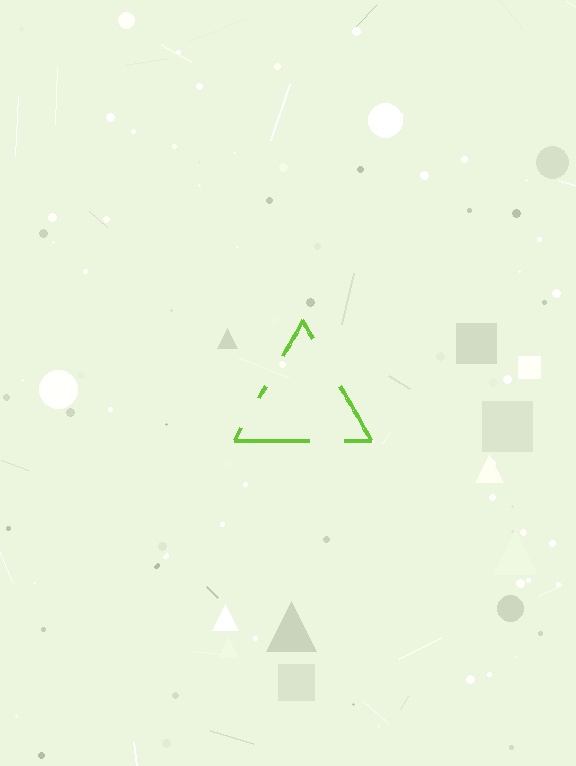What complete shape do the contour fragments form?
The contour fragments form a triangle.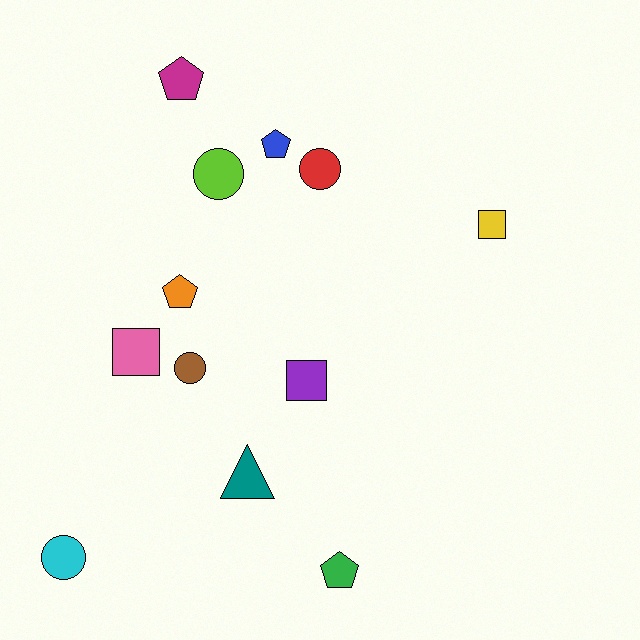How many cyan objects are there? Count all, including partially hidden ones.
There is 1 cyan object.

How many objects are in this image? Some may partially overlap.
There are 12 objects.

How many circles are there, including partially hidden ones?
There are 4 circles.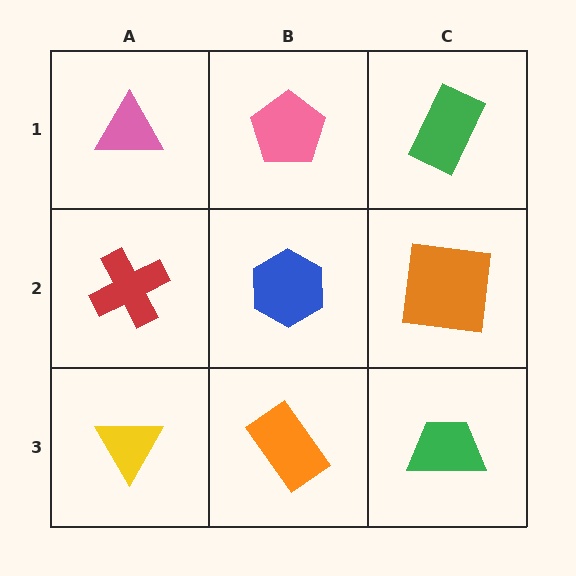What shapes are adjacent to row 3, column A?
A red cross (row 2, column A), an orange rectangle (row 3, column B).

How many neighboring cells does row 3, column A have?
2.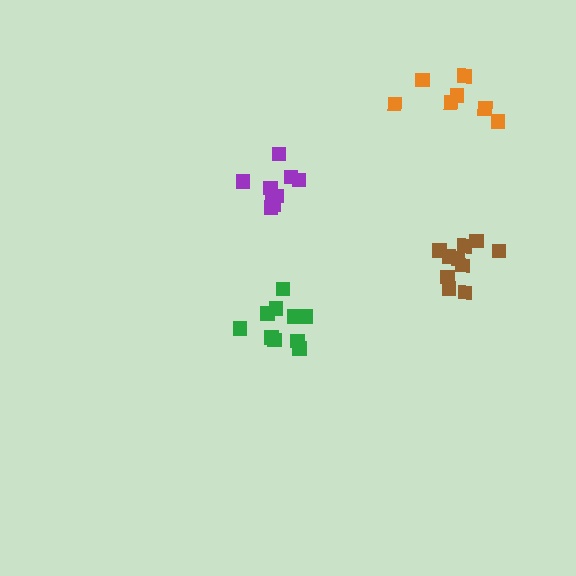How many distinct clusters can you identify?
There are 4 distinct clusters.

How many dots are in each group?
Group 1: 7 dots, Group 2: 10 dots, Group 3: 10 dots, Group 4: 9 dots (36 total).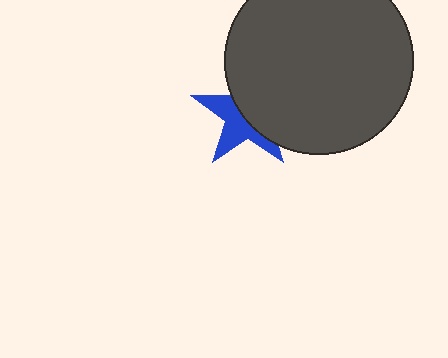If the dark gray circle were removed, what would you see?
You would see the complete blue star.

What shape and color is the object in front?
The object in front is a dark gray circle.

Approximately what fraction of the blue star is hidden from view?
Roughly 53% of the blue star is hidden behind the dark gray circle.